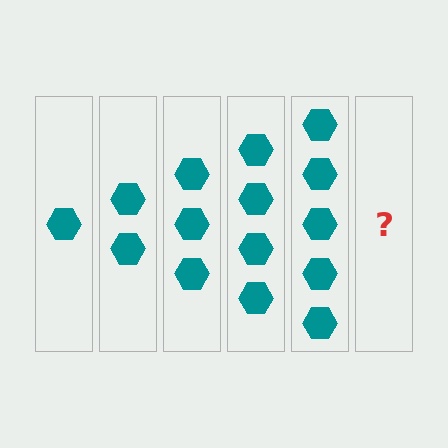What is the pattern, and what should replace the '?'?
The pattern is that each step adds one more hexagon. The '?' should be 6 hexagons.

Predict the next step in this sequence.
The next step is 6 hexagons.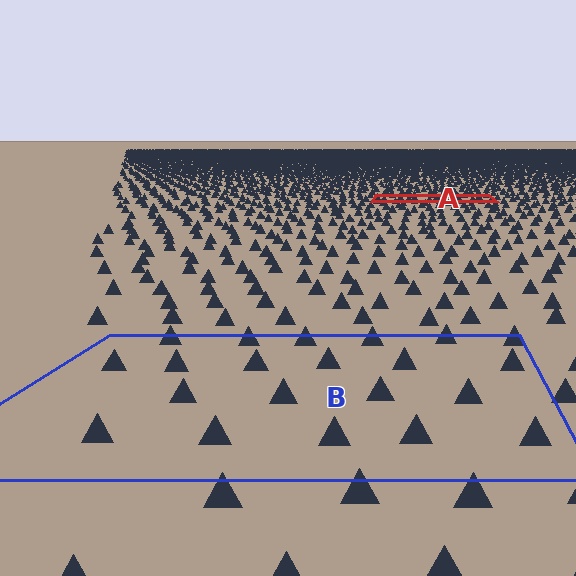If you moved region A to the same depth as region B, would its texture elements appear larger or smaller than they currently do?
They would appear larger. At a closer depth, the same texture elements are projected at a bigger on-screen size.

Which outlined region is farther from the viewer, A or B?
Region A is farther from the viewer — the texture elements inside it appear smaller and more densely packed.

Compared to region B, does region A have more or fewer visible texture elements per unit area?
Region A has more texture elements per unit area — they are packed more densely because it is farther away.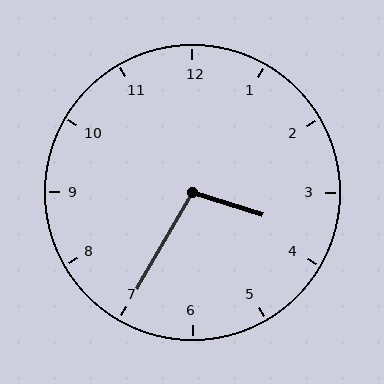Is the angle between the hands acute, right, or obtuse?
It is obtuse.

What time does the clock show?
3:35.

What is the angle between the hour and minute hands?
Approximately 102 degrees.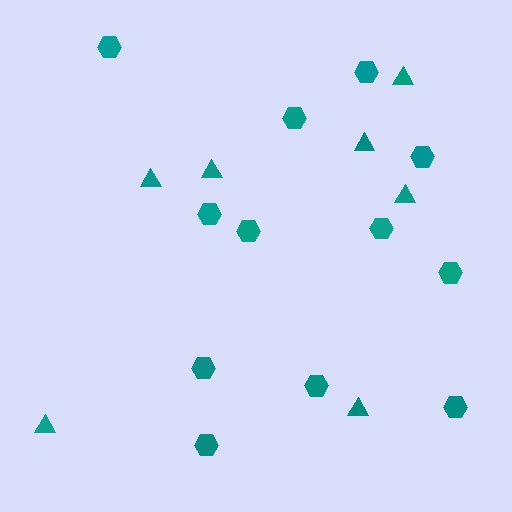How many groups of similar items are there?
There are 2 groups: one group of hexagons (12) and one group of triangles (7).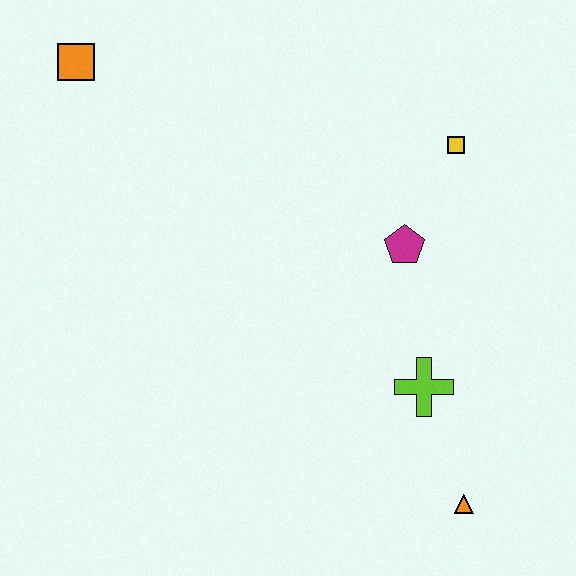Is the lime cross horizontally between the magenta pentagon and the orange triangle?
Yes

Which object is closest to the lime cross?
The orange triangle is closest to the lime cross.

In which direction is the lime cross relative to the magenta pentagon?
The lime cross is below the magenta pentagon.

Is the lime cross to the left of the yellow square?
Yes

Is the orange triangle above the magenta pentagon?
No